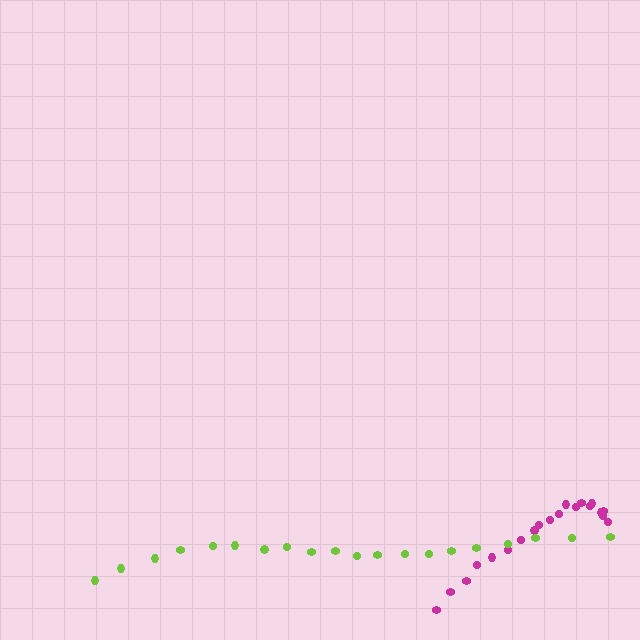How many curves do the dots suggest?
There are 2 distinct paths.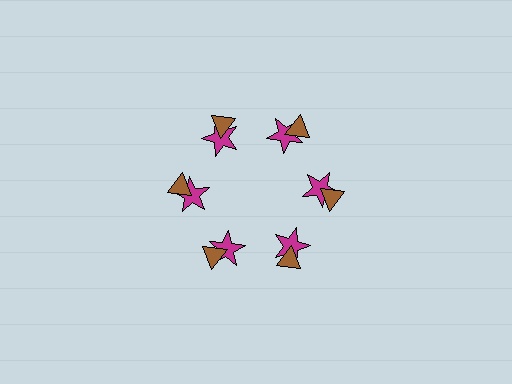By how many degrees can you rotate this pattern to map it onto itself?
The pattern maps onto itself every 60 degrees of rotation.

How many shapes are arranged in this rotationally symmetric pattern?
There are 12 shapes, arranged in 6 groups of 2.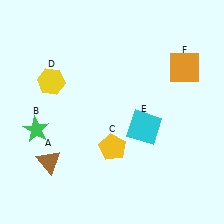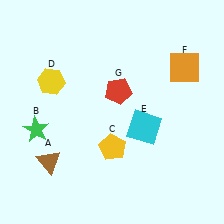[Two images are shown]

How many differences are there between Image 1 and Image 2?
There is 1 difference between the two images.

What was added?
A red pentagon (G) was added in Image 2.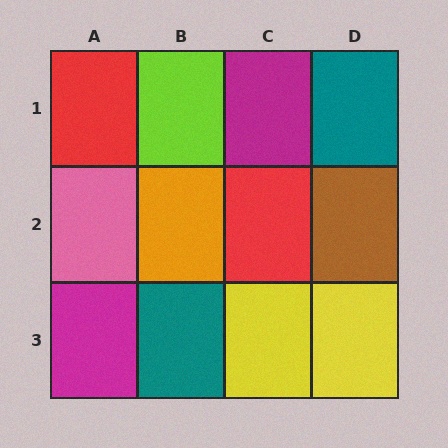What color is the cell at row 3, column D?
Yellow.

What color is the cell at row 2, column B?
Orange.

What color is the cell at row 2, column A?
Pink.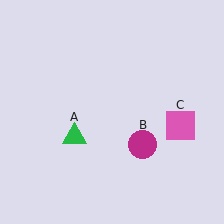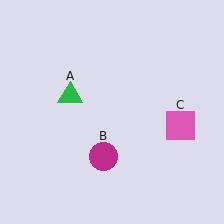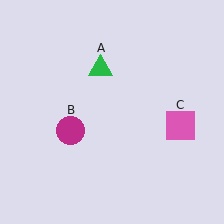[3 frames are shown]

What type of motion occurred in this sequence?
The green triangle (object A), magenta circle (object B) rotated clockwise around the center of the scene.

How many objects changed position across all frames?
2 objects changed position: green triangle (object A), magenta circle (object B).